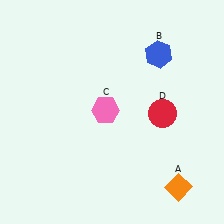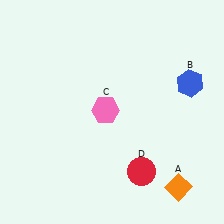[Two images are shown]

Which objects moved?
The objects that moved are: the blue hexagon (B), the red circle (D).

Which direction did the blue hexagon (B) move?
The blue hexagon (B) moved right.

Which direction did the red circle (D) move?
The red circle (D) moved down.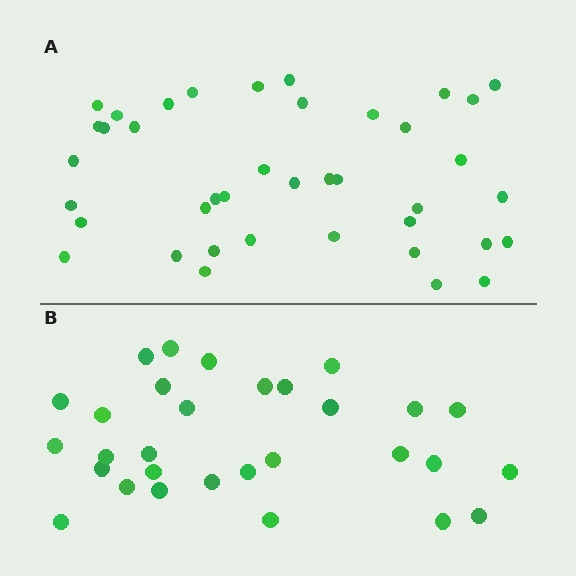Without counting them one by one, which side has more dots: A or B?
Region A (the top region) has more dots.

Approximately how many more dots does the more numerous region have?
Region A has roughly 10 or so more dots than region B.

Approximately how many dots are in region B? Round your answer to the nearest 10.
About 30 dots.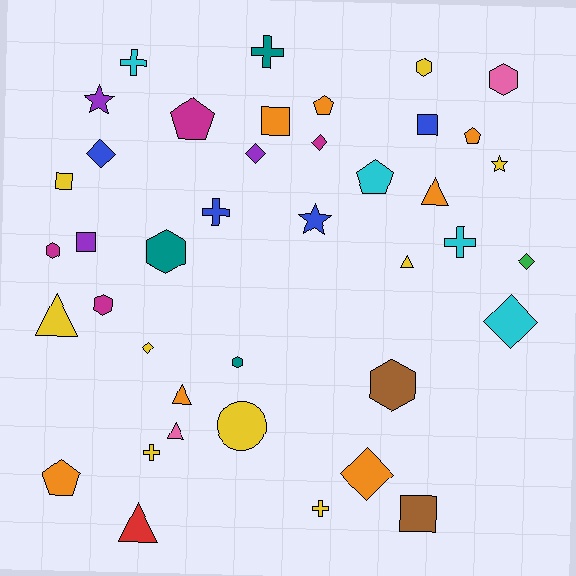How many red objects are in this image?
There is 1 red object.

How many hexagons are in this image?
There are 7 hexagons.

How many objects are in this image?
There are 40 objects.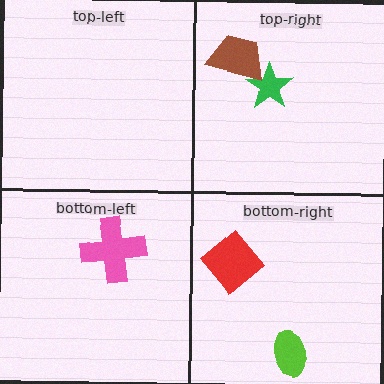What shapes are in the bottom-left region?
The pink cross.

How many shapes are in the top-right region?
2.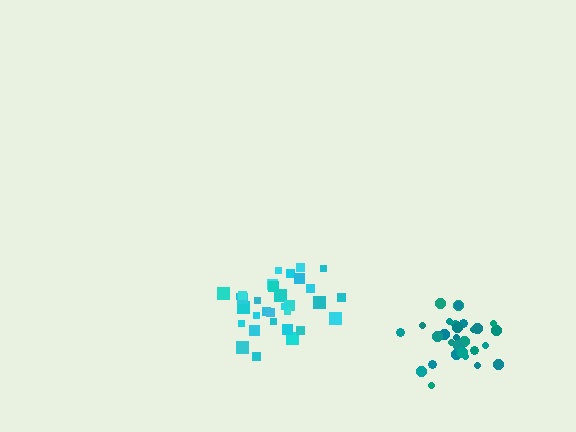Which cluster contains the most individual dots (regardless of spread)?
Cyan (32).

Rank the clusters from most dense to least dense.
cyan, teal.